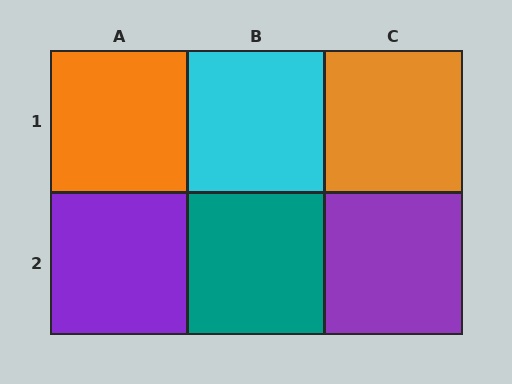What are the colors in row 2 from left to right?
Purple, teal, purple.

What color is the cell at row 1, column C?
Orange.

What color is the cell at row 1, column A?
Orange.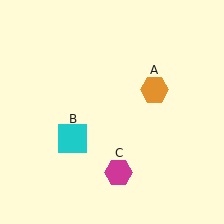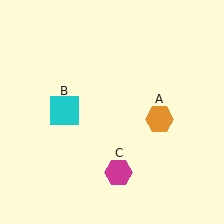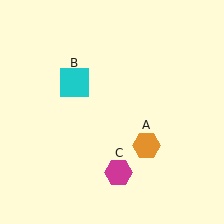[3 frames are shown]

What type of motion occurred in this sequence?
The orange hexagon (object A), cyan square (object B) rotated clockwise around the center of the scene.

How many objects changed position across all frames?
2 objects changed position: orange hexagon (object A), cyan square (object B).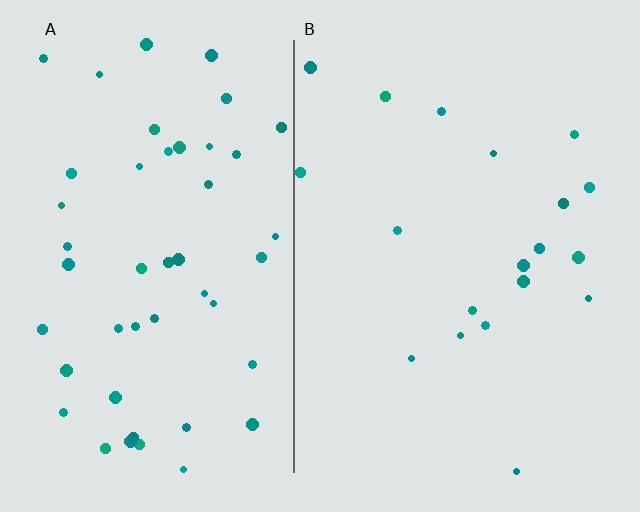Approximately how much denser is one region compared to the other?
Approximately 2.5× — region A over region B.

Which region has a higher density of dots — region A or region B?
A (the left).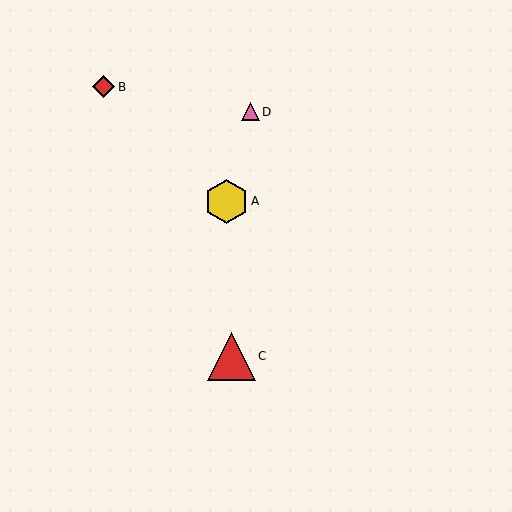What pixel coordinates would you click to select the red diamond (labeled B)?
Click at (103, 87) to select the red diamond B.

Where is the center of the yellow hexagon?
The center of the yellow hexagon is at (226, 201).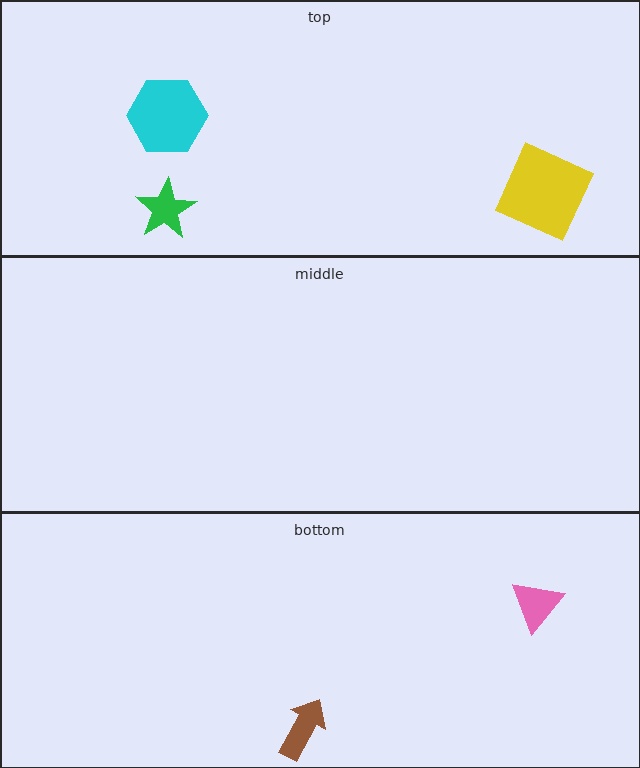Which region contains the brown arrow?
The bottom region.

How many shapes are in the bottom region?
2.